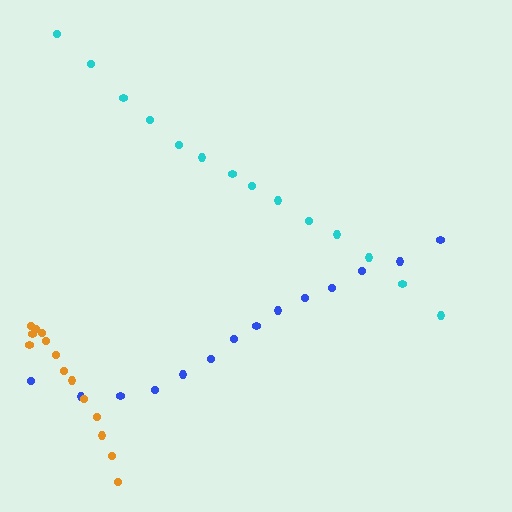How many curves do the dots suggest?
There are 3 distinct paths.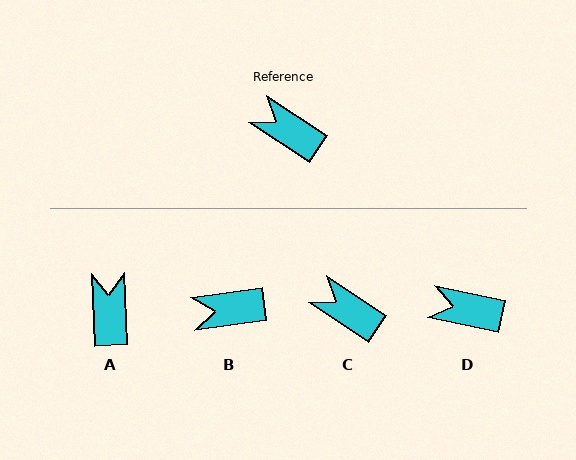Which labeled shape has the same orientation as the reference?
C.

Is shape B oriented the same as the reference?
No, it is off by about 41 degrees.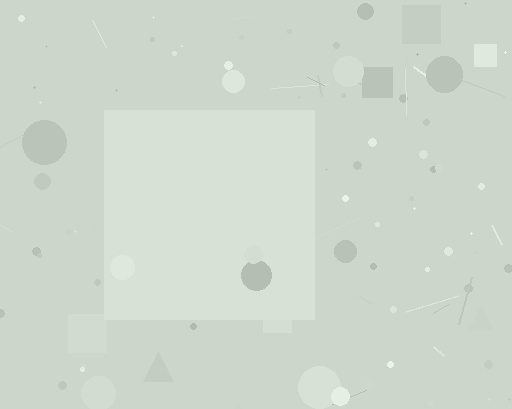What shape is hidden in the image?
A square is hidden in the image.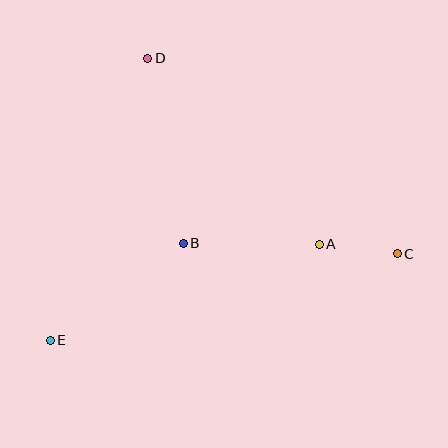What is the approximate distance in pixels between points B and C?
The distance between B and C is approximately 214 pixels.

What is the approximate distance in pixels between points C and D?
The distance between C and D is approximately 317 pixels.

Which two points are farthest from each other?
Points C and E are farthest from each other.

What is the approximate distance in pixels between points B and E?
The distance between B and E is approximately 165 pixels.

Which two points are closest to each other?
Points A and C are closest to each other.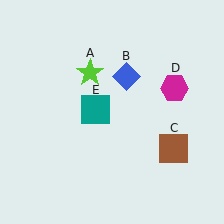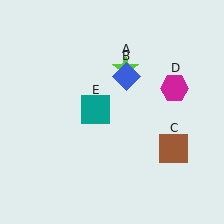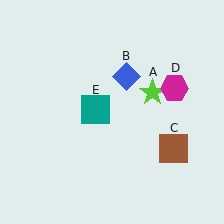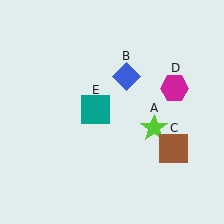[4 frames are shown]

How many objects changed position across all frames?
1 object changed position: lime star (object A).